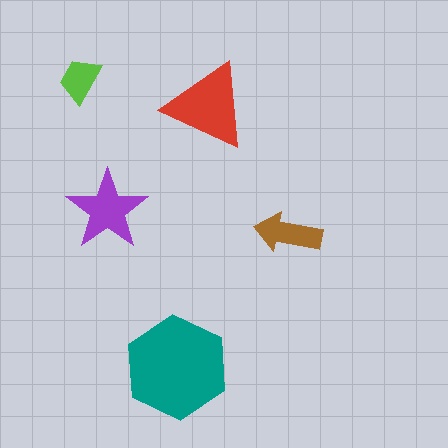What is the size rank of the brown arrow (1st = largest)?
4th.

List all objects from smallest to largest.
The lime trapezoid, the brown arrow, the purple star, the red triangle, the teal hexagon.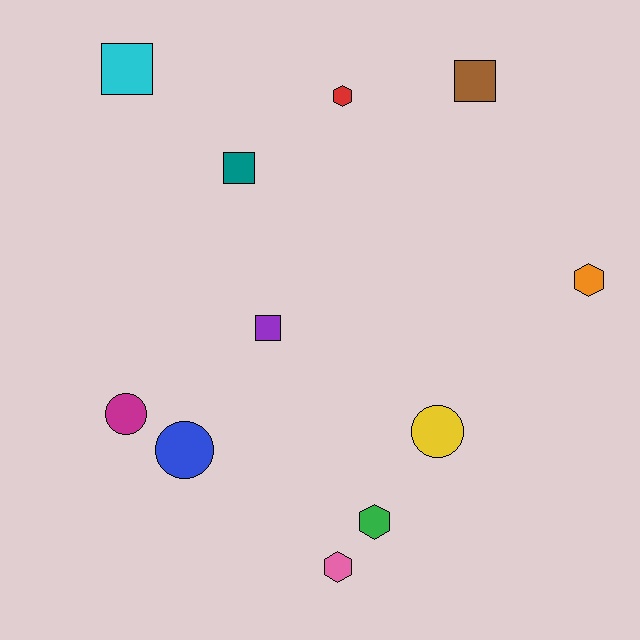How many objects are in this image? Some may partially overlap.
There are 11 objects.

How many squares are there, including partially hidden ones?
There are 4 squares.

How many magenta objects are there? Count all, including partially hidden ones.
There is 1 magenta object.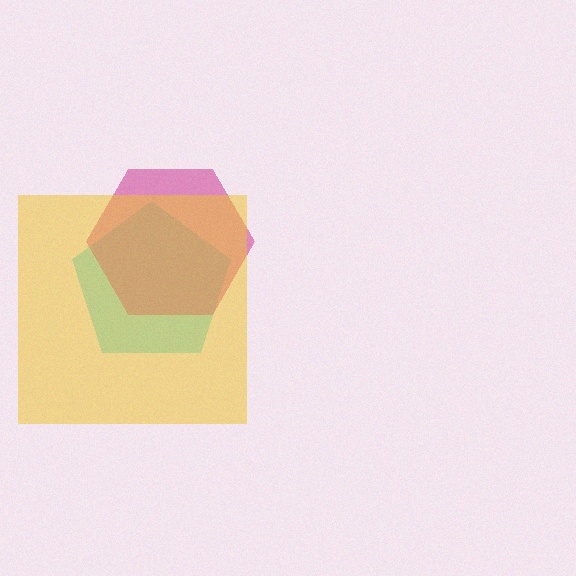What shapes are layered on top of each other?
The layered shapes are: a cyan pentagon, a magenta hexagon, a yellow square.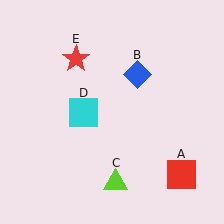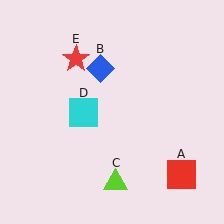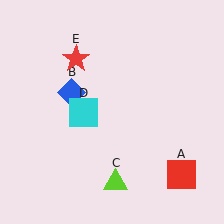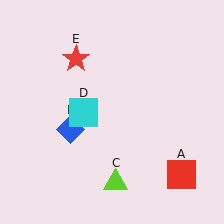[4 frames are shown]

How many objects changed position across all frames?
1 object changed position: blue diamond (object B).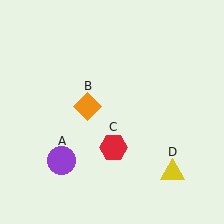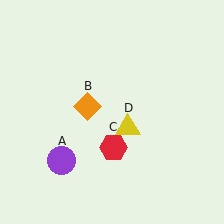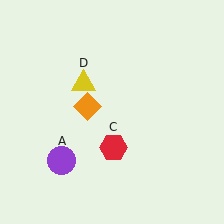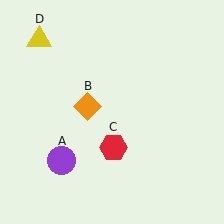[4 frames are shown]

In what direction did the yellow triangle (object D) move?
The yellow triangle (object D) moved up and to the left.